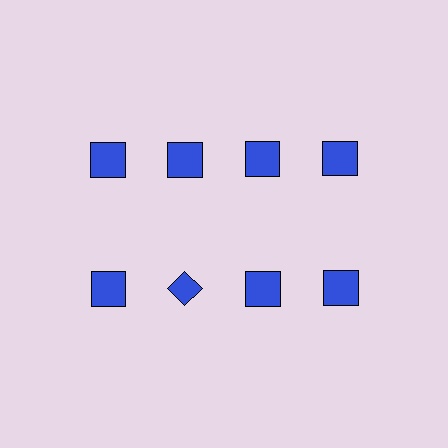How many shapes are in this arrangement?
There are 8 shapes arranged in a grid pattern.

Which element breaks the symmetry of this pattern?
The blue diamond in the second row, second from left column breaks the symmetry. All other shapes are blue squares.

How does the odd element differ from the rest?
It has a different shape: diamond instead of square.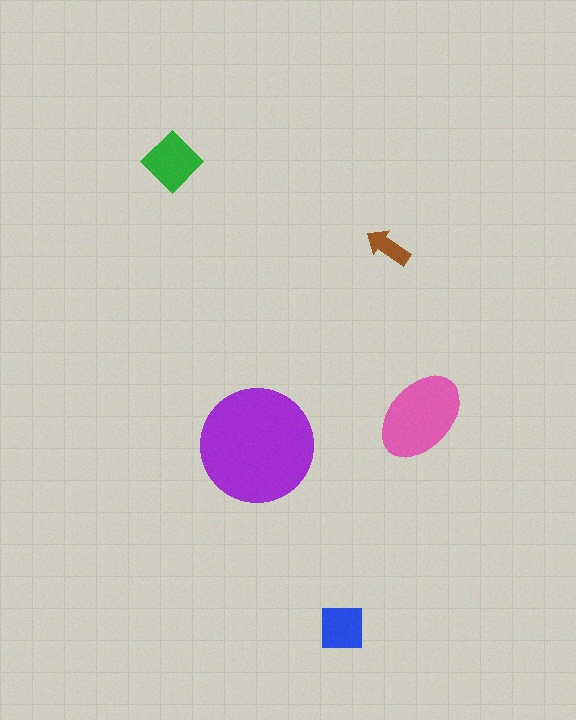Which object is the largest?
The purple circle.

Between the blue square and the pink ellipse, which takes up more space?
The pink ellipse.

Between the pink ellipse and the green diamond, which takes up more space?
The pink ellipse.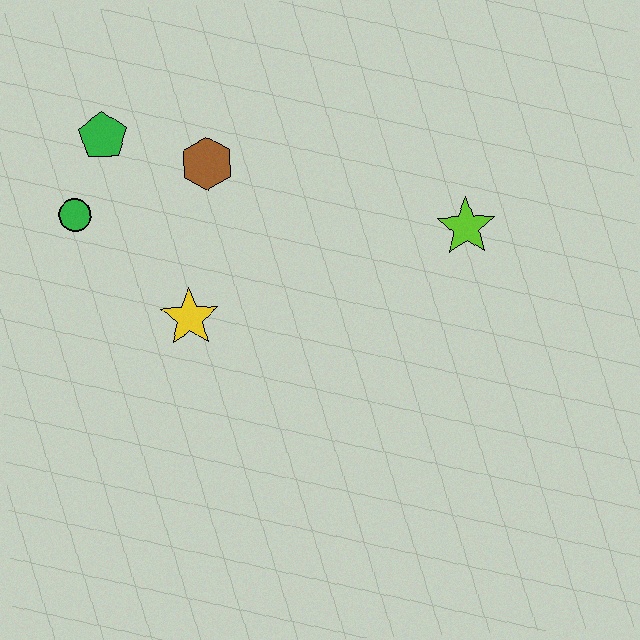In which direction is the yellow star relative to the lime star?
The yellow star is to the left of the lime star.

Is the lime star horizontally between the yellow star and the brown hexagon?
No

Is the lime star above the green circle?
No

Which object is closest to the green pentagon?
The green circle is closest to the green pentagon.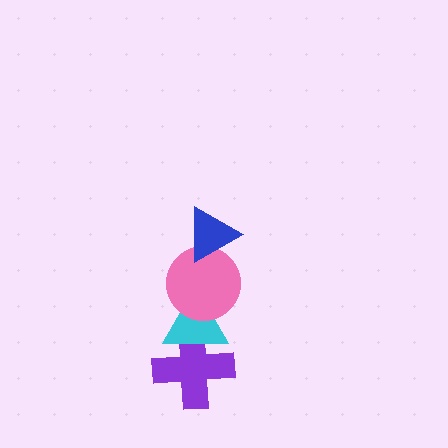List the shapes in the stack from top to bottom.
From top to bottom: the blue triangle, the pink circle, the cyan triangle, the purple cross.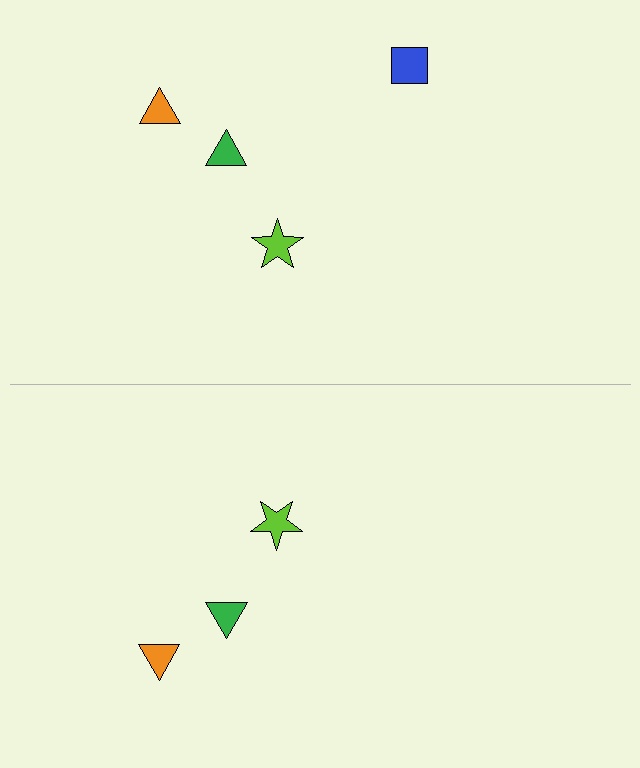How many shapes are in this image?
There are 7 shapes in this image.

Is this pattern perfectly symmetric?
No, the pattern is not perfectly symmetric. A blue square is missing from the bottom side.